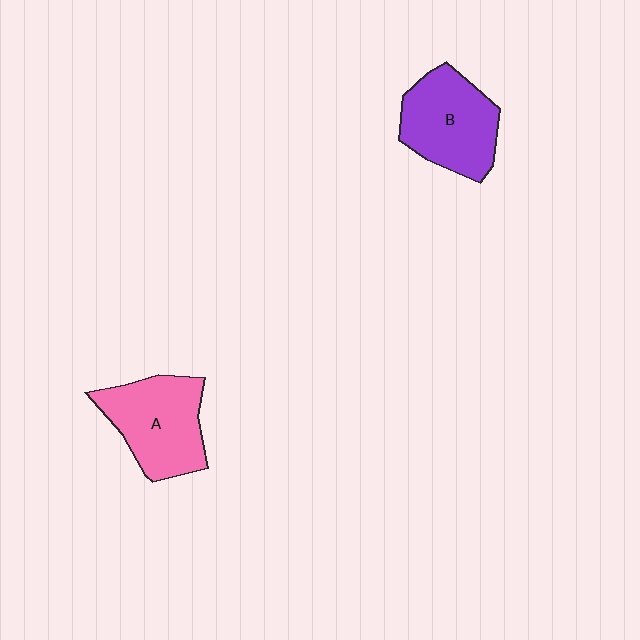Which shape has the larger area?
Shape A (pink).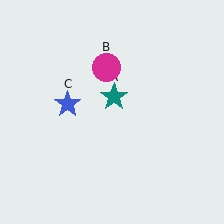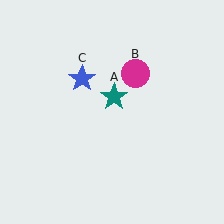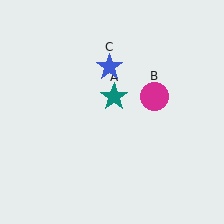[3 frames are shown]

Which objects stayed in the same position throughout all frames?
Teal star (object A) remained stationary.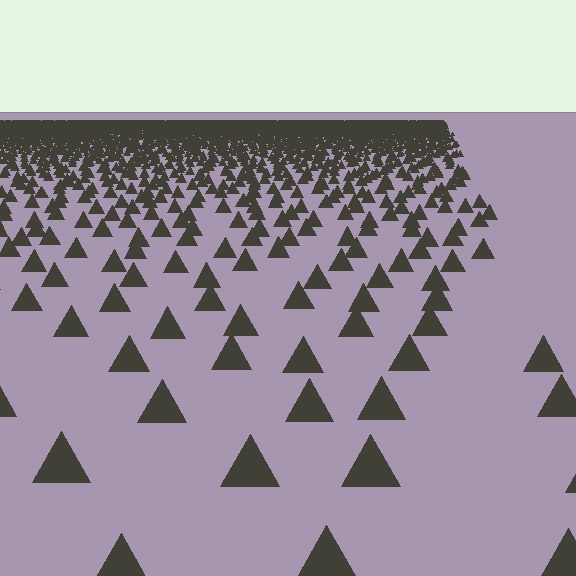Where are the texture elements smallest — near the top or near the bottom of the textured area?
Near the top.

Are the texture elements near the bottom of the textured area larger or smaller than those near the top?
Larger. Near the bottom, elements are closer to the viewer and appear at a bigger on-screen size.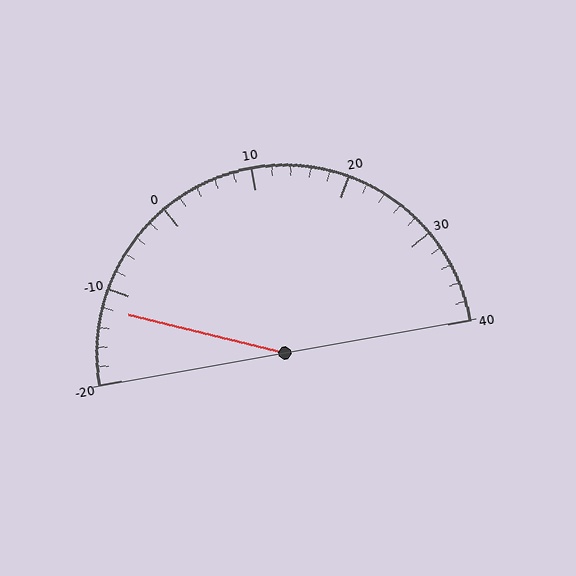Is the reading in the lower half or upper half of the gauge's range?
The reading is in the lower half of the range (-20 to 40).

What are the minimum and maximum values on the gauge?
The gauge ranges from -20 to 40.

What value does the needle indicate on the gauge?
The needle indicates approximately -12.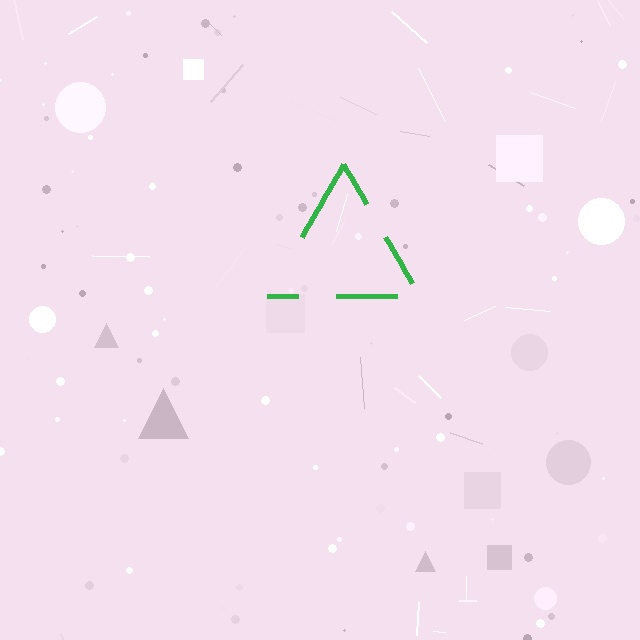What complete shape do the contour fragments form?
The contour fragments form a triangle.